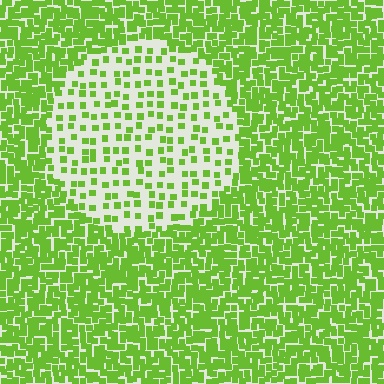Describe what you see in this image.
The image contains small lime elements arranged at two different densities. A circle-shaped region is visible where the elements are less densely packed than the surrounding area.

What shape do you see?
I see a circle.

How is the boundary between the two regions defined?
The boundary is defined by a change in element density (approximately 2.8x ratio). All elements are the same color, size, and shape.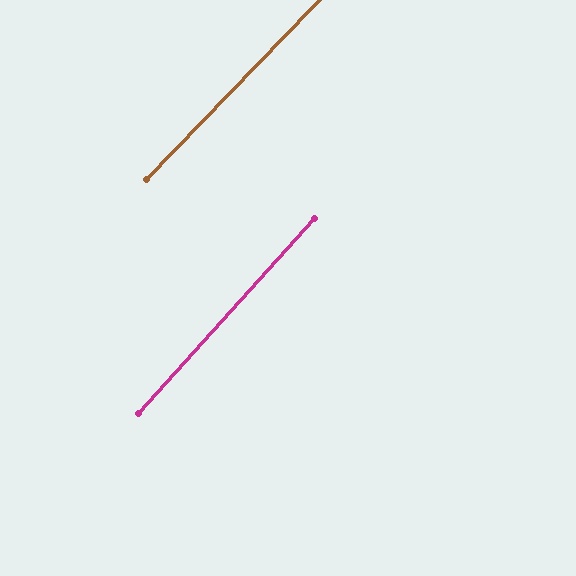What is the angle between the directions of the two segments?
Approximately 2 degrees.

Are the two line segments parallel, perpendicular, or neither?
Parallel — their directions differ by only 1.7°.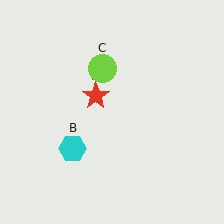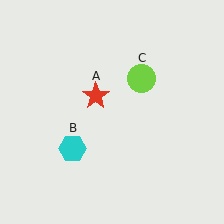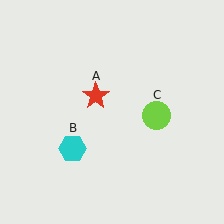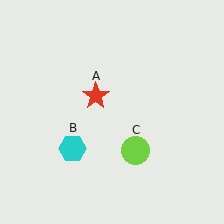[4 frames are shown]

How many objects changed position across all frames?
1 object changed position: lime circle (object C).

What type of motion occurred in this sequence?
The lime circle (object C) rotated clockwise around the center of the scene.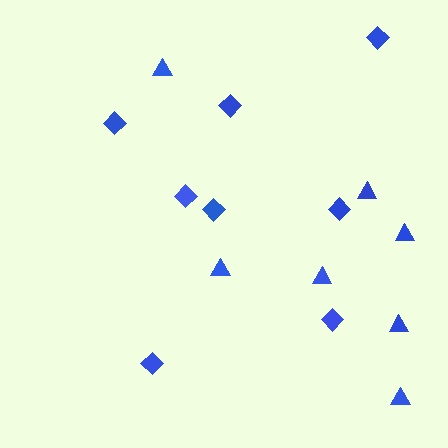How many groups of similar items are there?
There are 2 groups: one group of triangles (7) and one group of diamonds (8).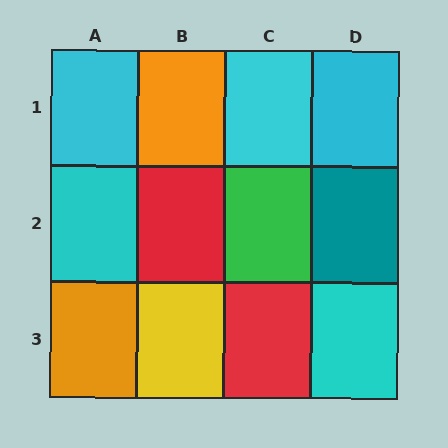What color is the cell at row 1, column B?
Orange.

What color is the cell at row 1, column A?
Cyan.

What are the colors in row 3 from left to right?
Orange, yellow, red, cyan.